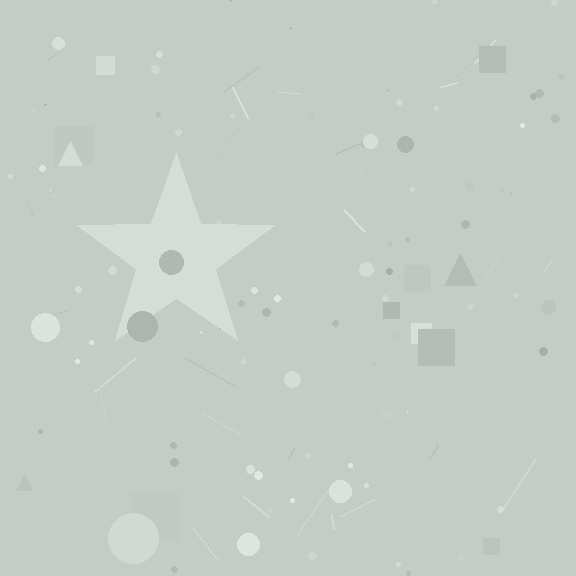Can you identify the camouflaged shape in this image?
The camouflaged shape is a star.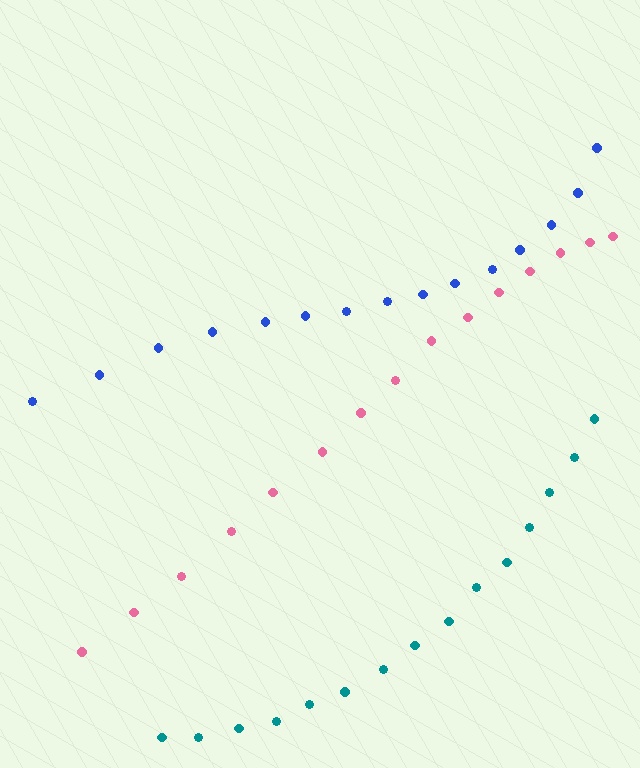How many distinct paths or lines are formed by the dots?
There are 3 distinct paths.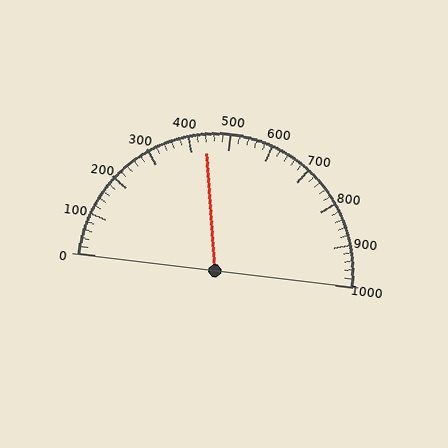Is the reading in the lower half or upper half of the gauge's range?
The reading is in the lower half of the range (0 to 1000).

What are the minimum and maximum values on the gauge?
The gauge ranges from 0 to 1000.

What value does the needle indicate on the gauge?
The needle indicates approximately 440.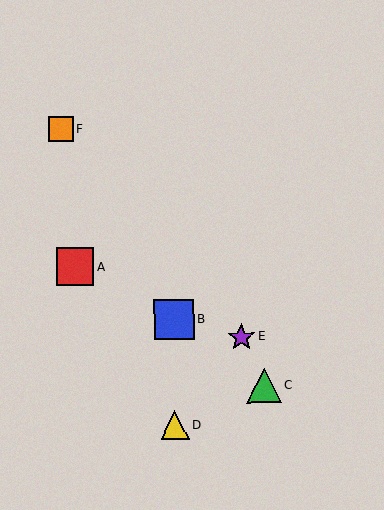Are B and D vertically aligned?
Yes, both are at x≈174.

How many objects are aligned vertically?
2 objects (B, D) are aligned vertically.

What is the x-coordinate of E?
Object E is at x≈241.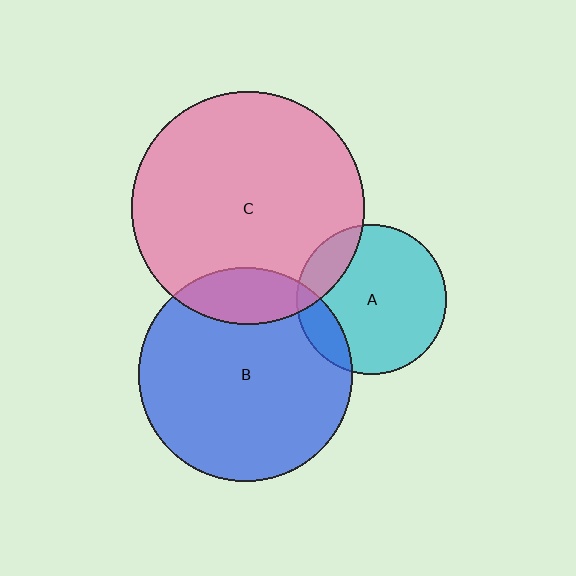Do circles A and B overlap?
Yes.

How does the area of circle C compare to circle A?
Approximately 2.4 times.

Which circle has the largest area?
Circle C (pink).